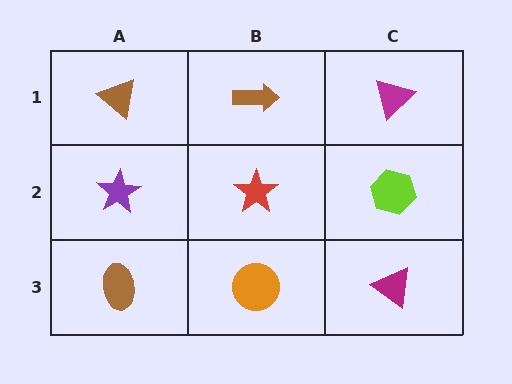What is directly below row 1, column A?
A purple star.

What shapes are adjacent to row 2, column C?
A magenta triangle (row 1, column C), a magenta triangle (row 3, column C), a red star (row 2, column B).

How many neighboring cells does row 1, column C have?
2.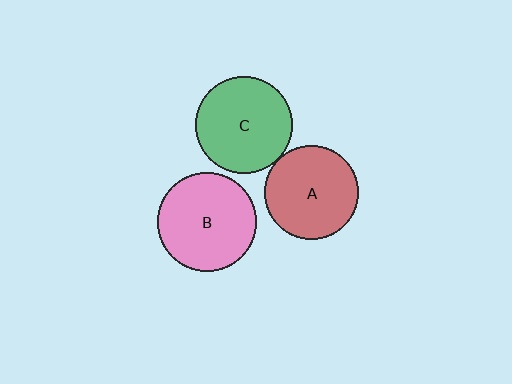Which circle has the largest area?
Circle B (pink).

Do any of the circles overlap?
No, none of the circles overlap.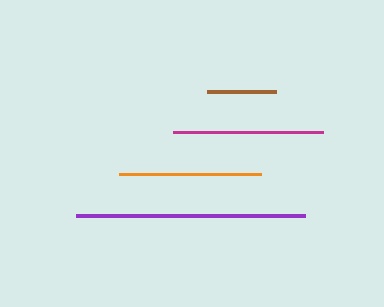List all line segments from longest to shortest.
From longest to shortest: purple, magenta, orange, brown.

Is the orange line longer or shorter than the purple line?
The purple line is longer than the orange line.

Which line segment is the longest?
The purple line is the longest at approximately 230 pixels.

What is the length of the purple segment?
The purple segment is approximately 230 pixels long.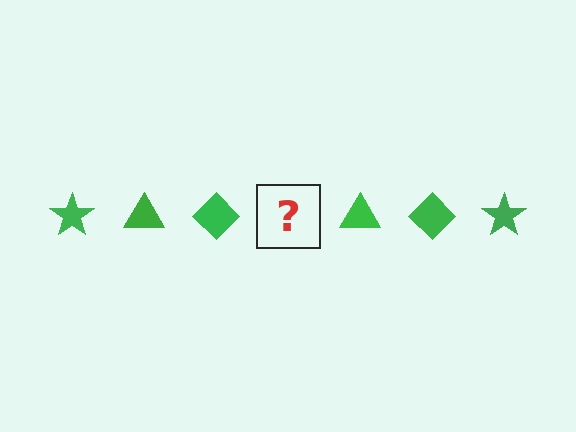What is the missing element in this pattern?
The missing element is a green star.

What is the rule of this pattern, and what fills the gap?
The rule is that the pattern cycles through star, triangle, diamond shapes in green. The gap should be filled with a green star.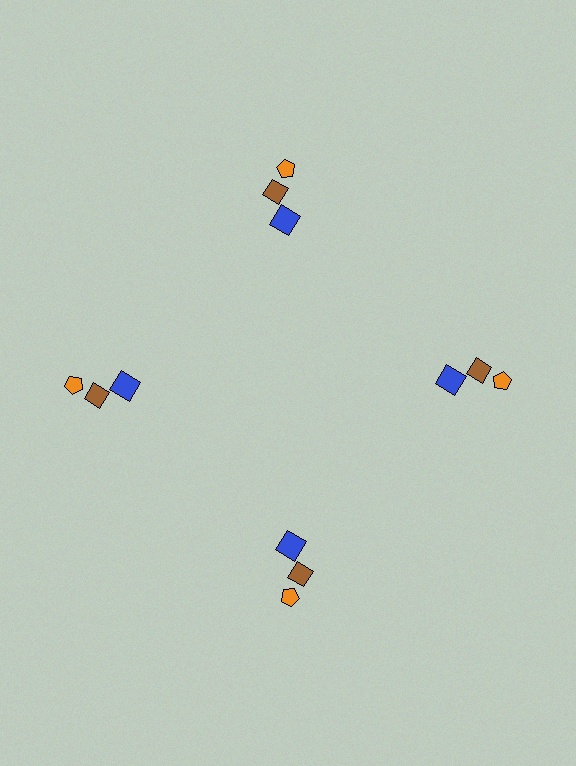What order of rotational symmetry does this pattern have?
This pattern has 4-fold rotational symmetry.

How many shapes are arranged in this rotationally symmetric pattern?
There are 12 shapes, arranged in 4 groups of 3.